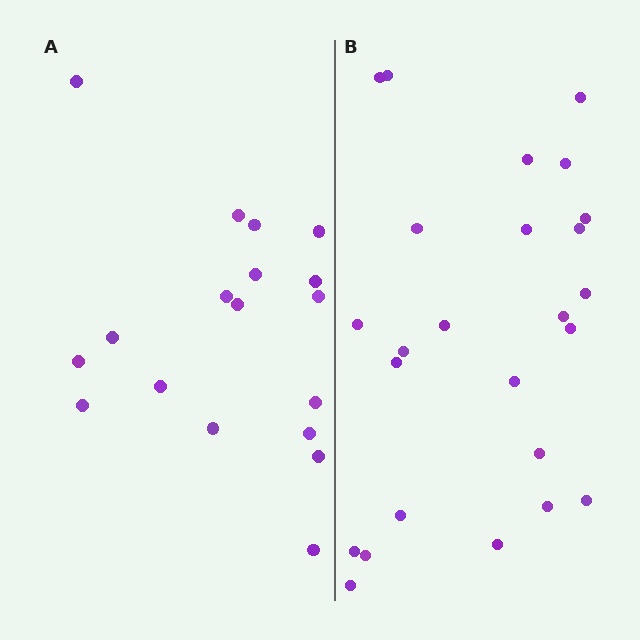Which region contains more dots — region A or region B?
Region B (the right region) has more dots.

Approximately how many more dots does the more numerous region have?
Region B has roughly 8 or so more dots than region A.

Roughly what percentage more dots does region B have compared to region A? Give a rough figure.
About 40% more.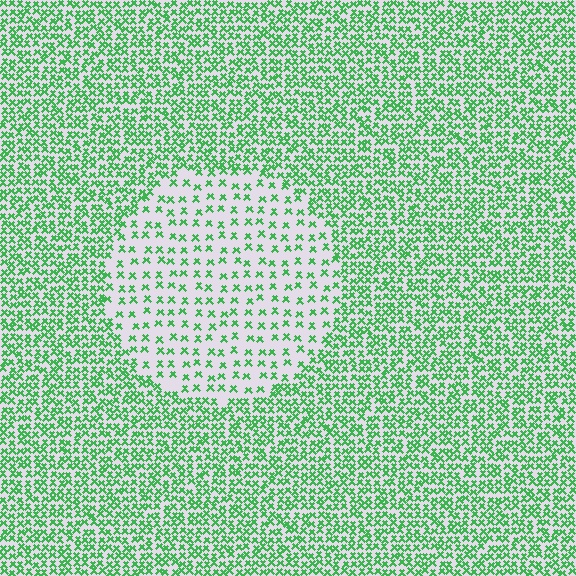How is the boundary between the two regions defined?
The boundary is defined by a change in element density (approximately 2.5x ratio). All elements are the same color, size, and shape.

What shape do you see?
I see a circle.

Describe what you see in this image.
The image contains small green elements arranged at two different densities. A circle-shaped region is visible where the elements are less densely packed than the surrounding area.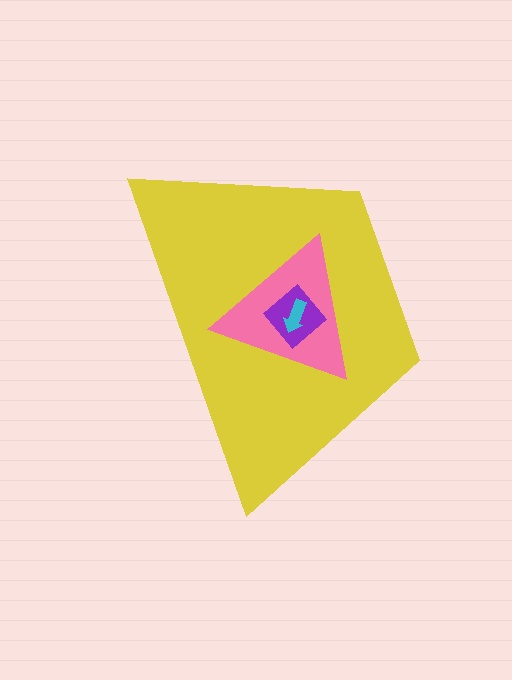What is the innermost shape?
The cyan arrow.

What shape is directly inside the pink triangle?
The purple diamond.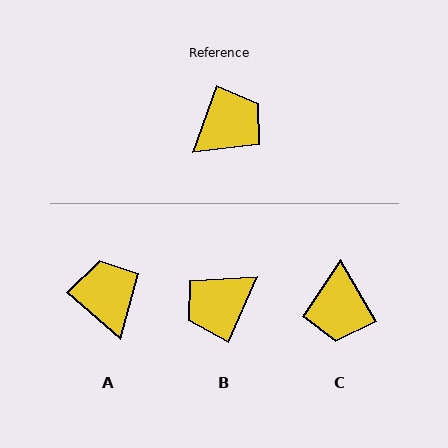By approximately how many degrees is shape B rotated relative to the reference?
Approximately 176 degrees counter-clockwise.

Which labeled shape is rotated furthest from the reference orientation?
B, about 176 degrees away.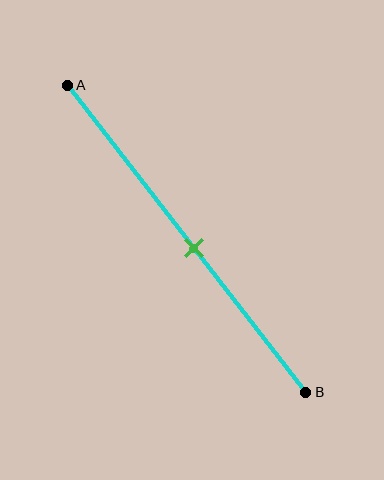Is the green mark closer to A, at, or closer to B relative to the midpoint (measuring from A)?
The green mark is closer to point B than the midpoint of segment AB.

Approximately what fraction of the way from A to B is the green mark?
The green mark is approximately 55% of the way from A to B.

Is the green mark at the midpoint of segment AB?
No, the mark is at about 55% from A, not at the 50% midpoint.